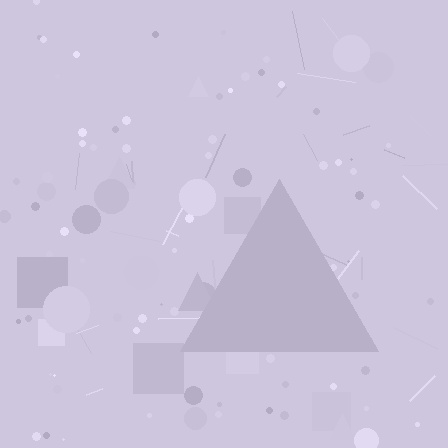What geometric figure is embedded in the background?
A triangle is embedded in the background.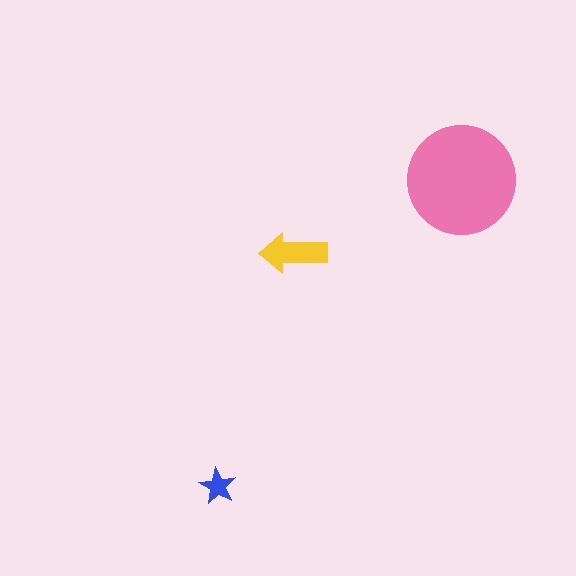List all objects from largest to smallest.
The pink circle, the yellow arrow, the blue star.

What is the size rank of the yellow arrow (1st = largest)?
2nd.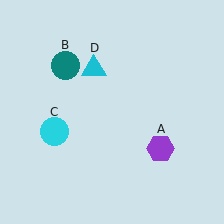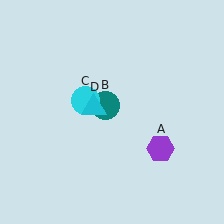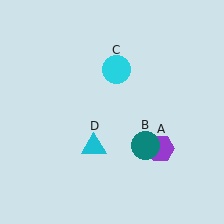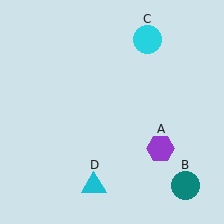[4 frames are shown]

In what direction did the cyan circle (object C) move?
The cyan circle (object C) moved up and to the right.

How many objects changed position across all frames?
3 objects changed position: teal circle (object B), cyan circle (object C), cyan triangle (object D).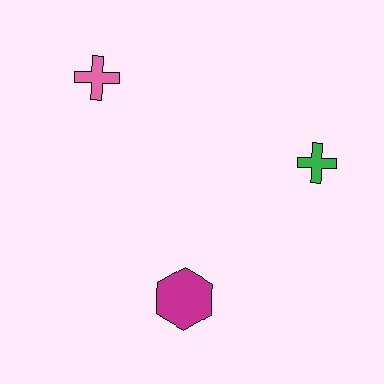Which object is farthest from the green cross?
The pink cross is farthest from the green cross.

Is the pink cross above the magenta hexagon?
Yes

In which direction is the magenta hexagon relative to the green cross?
The magenta hexagon is below the green cross.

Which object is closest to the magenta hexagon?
The green cross is closest to the magenta hexagon.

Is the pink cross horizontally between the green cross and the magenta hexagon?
No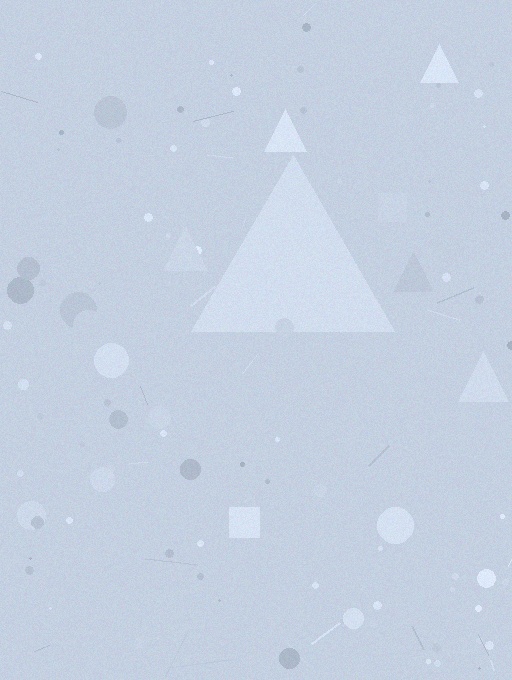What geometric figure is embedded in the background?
A triangle is embedded in the background.